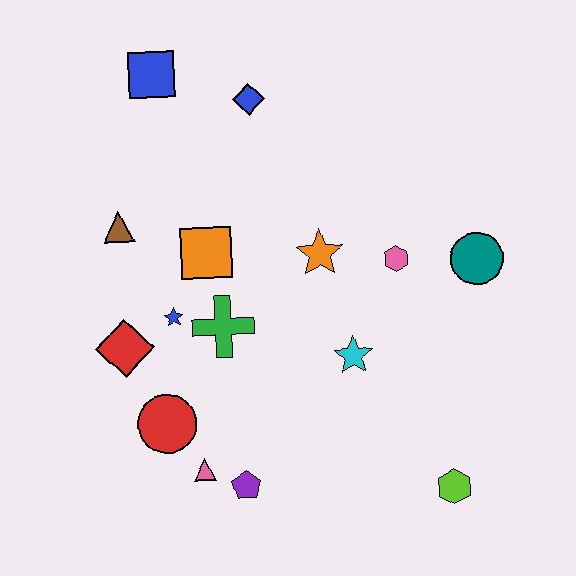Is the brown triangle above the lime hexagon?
Yes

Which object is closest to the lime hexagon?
The cyan star is closest to the lime hexagon.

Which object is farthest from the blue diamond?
The lime hexagon is farthest from the blue diamond.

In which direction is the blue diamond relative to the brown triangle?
The blue diamond is to the right of the brown triangle.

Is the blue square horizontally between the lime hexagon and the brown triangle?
Yes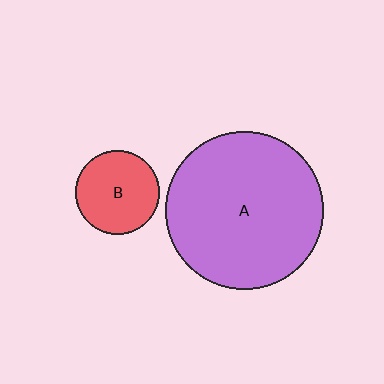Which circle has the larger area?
Circle A (purple).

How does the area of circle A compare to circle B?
Approximately 3.6 times.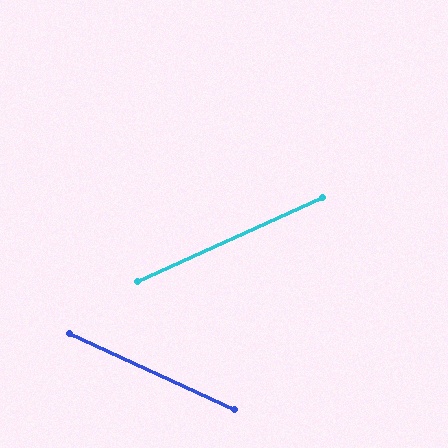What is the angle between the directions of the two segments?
Approximately 49 degrees.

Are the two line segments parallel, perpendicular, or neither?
Neither parallel nor perpendicular — they differ by about 49°.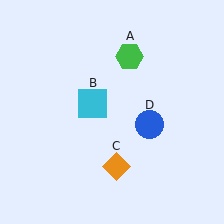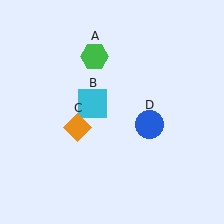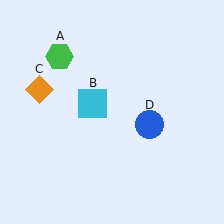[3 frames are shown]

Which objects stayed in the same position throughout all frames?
Cyan square (object B) and blue circle (object D) remained stationary.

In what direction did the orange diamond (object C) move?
The orange diamond (object C) moved up and to the left.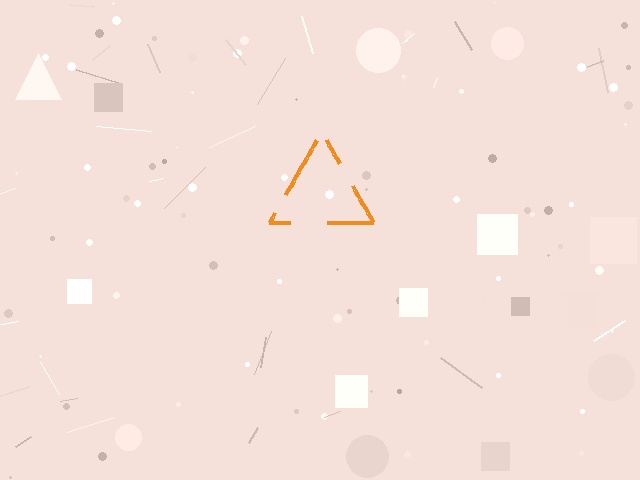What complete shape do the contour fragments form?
The contour fragments form a triangle.